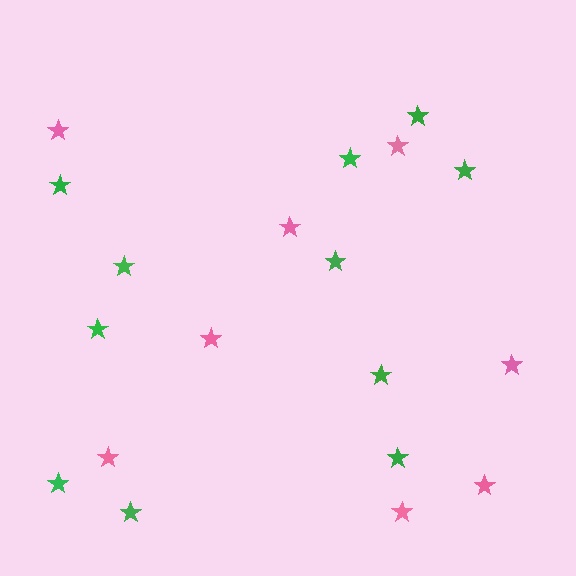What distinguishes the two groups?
There are 2 groups: one group of green stars (11) and one group of pink stars (8).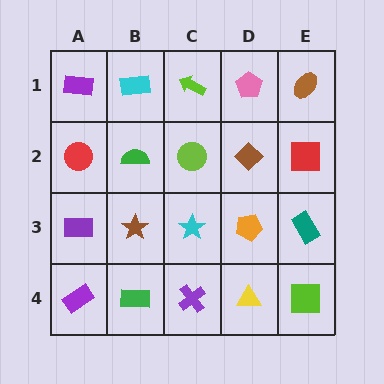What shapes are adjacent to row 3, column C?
A lime circle (row 2, column C), a purple cross (row 4, column C), a brown star (row 3, column B), an orange pentagon (row 3, column D).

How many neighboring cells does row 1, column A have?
2.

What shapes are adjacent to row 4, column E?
A teal rectangle (row 3, column E), a yellow triangle (row 4, column D).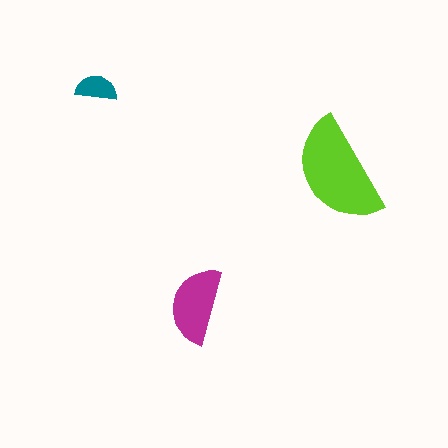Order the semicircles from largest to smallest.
the lime one, the magenta one, the teal one.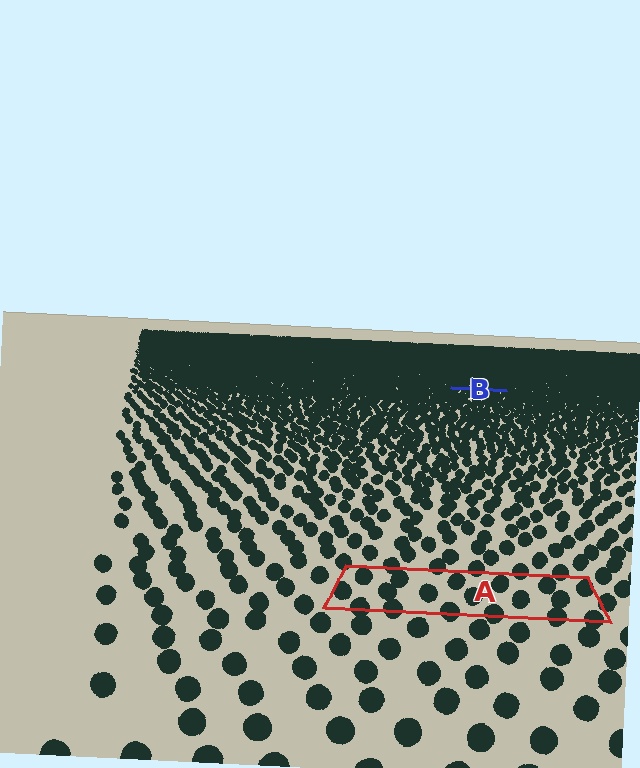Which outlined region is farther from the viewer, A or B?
Region B is farther from the viewer — the texture elements inside it appear smaller and more densely packed.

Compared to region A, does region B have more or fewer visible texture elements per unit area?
Region B has more texture elements per unit area — they are packed more densely because it is farther away.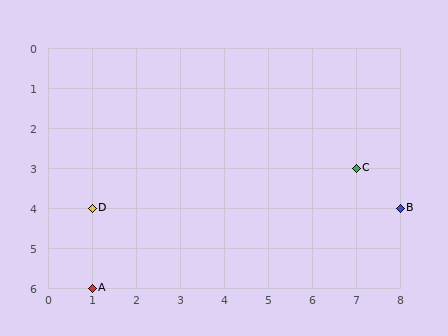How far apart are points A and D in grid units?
Points A and D are 2 rows apart.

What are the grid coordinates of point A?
Point A is at grid coordinates (1, 6).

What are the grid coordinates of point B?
Point B is at grid coordinates (8, 4).